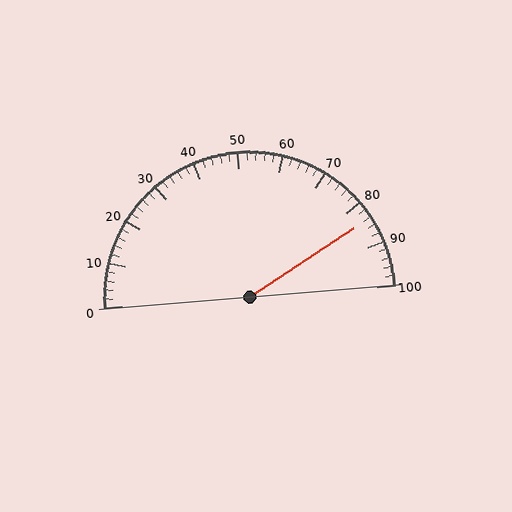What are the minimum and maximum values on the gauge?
The gauge ranges from 0 to 100.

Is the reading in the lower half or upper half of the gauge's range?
The reading is in the upper half of the range (0 to 100).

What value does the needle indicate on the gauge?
The needle indicates approximately 84.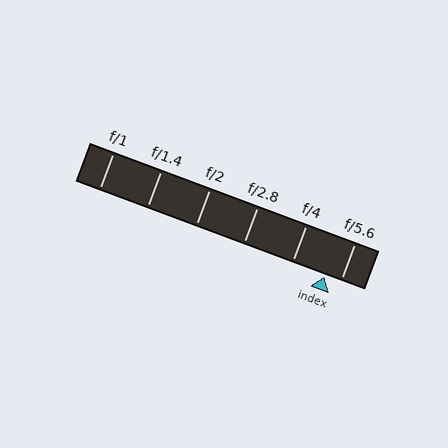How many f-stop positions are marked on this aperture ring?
There are 6 f-stop positions marked.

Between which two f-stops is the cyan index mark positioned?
The index mark is between f/4 and f/5.6.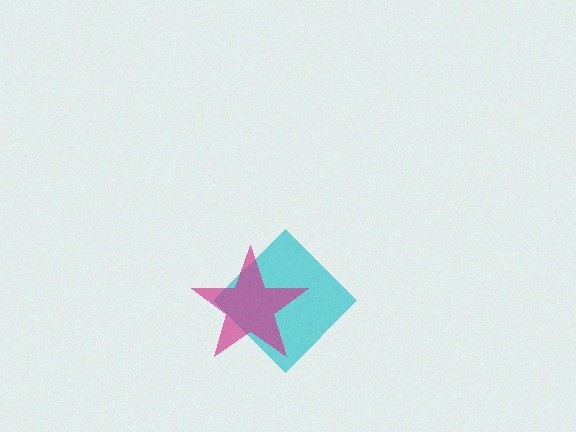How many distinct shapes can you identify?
There are 2 distinct shapes: a cyan diamond, a magenta star.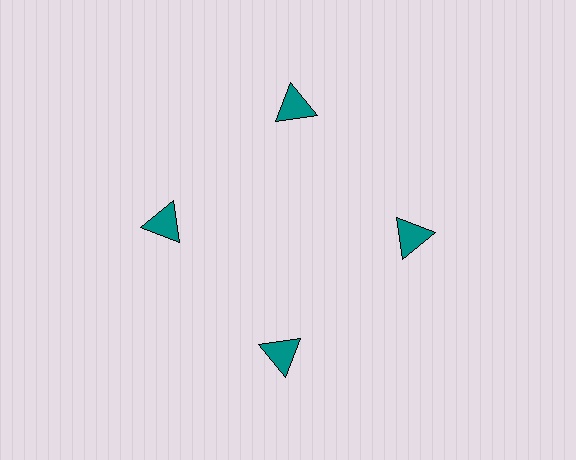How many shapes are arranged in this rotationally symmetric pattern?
There are 4 shapes, arranged in 4 groups of 1.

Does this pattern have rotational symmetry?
Yes, this pattern has 4-fold rotational symmetry. It looks the same after rotating 90 degrees around the center.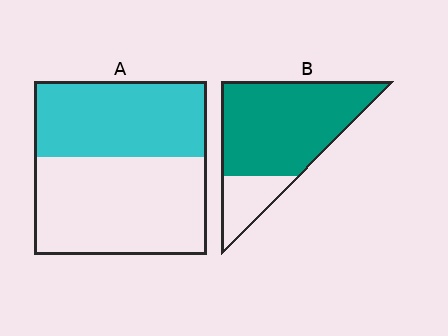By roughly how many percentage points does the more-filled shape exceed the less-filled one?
By roughly 35 percentage points (B over A).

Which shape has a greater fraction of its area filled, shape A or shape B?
Shape B.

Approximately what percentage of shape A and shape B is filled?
A is approximately 45% and B is approximately 80%.